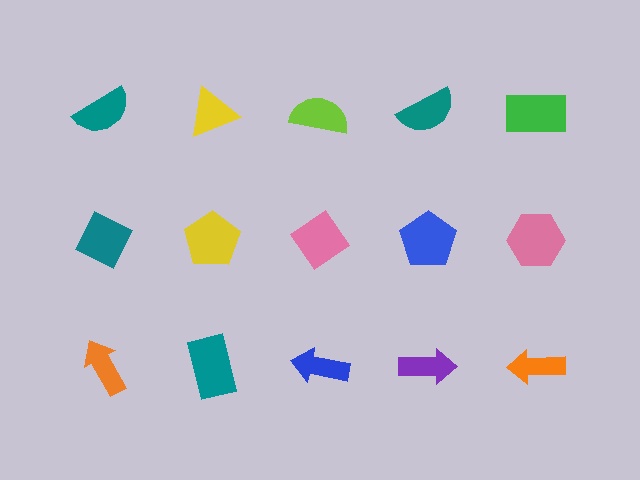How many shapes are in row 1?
5 shapes.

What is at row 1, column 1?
A teal semicircle.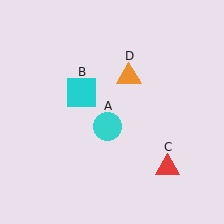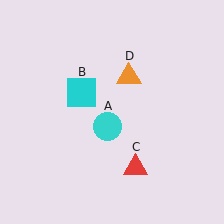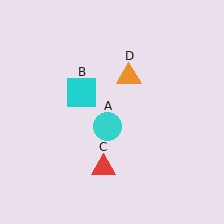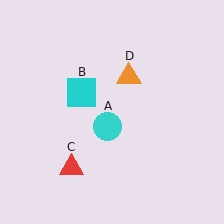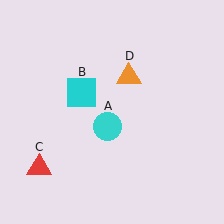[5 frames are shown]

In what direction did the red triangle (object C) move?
The red triangle (object C) moved left.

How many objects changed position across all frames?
1 object changed position: red triangle (object C).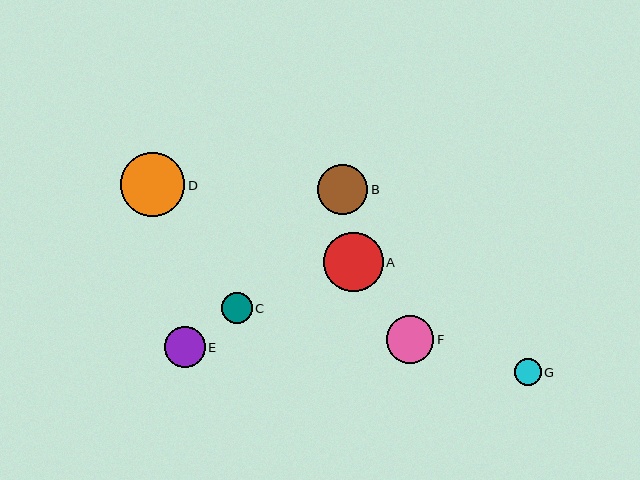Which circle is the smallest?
Circle G is the smallest with a size of approximately 27 pixels.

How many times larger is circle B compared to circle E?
Circle B is approximately 1.2 times the size of circle E.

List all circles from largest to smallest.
From largest to smallest: D, A, B, F, E, C, G.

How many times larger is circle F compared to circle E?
Circle F is approximately 1.2 times the size of circle E.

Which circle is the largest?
Circle D is the largest with a size of approximately 64 pixels.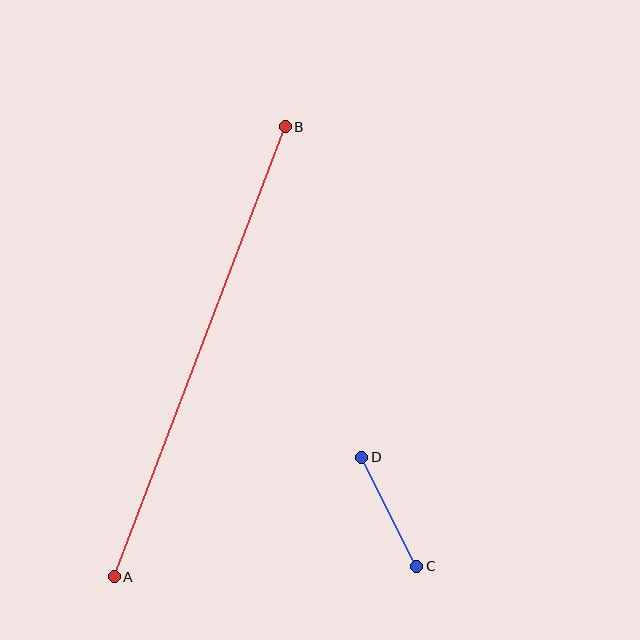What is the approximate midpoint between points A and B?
The midpoint is at approximately (200, 352) pixels.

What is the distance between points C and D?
The distance is approximately 122 pixels.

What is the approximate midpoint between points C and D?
The midpoint is at approximately (389, 512) pixels.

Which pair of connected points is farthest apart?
Points A and B are farthest apart.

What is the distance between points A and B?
The distance is approximately 481 pixels.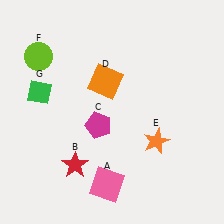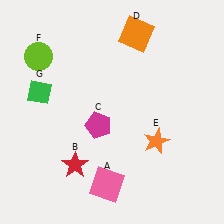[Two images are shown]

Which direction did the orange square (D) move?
The orange square (D) moved up.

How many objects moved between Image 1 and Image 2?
1 object moved between the two images.